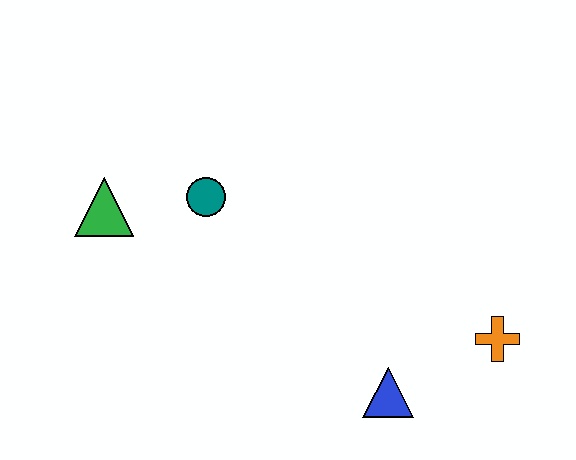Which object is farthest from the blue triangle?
The green triangle is farthest from the blue triangle.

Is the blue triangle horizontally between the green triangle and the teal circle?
No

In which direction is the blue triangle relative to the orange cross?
The blue triangle is to the left of the orange cross.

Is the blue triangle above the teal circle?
No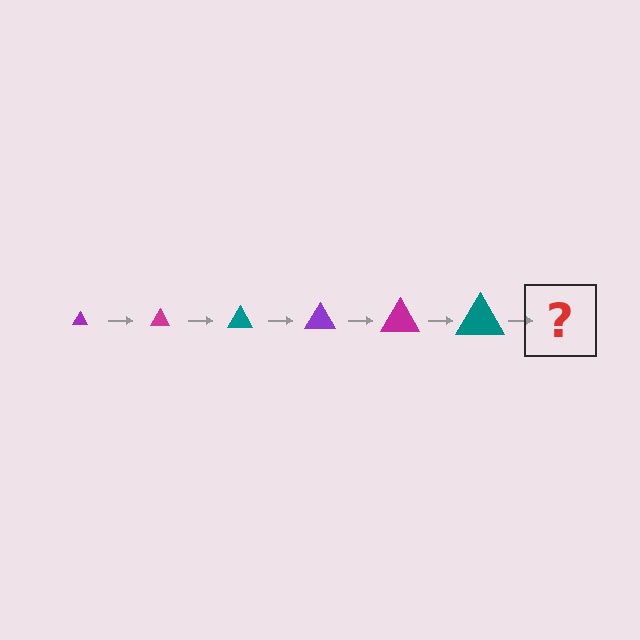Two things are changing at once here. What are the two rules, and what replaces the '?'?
The two rules are that the triangle grows larger each step and the color cycles through purple, magenta, and teal. The '?' should be a purple triangle, larger than the previous one.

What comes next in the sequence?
The next element should be a purple triangle, larger than the previous one.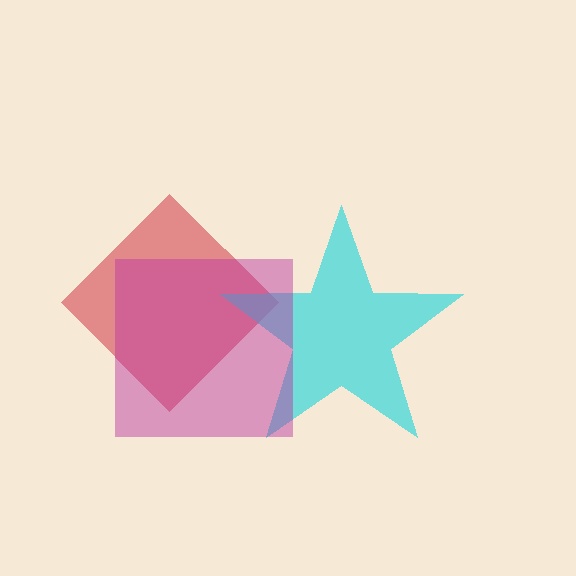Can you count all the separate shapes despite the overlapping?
Yes, there are 3 separate shapes.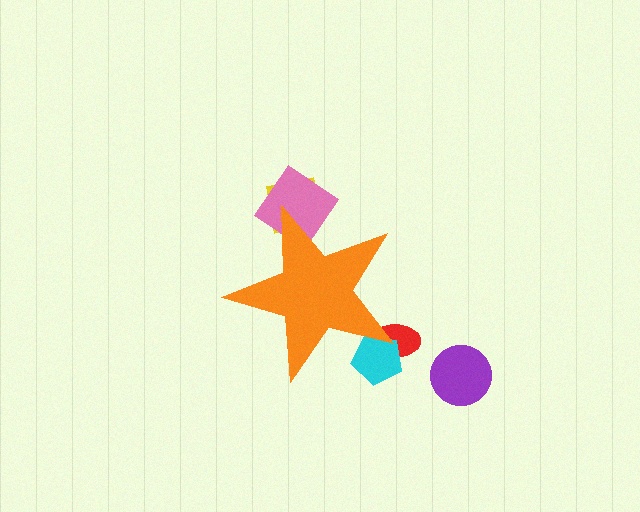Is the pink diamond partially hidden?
Yes, the pink diamond is partially hidden behind the orange star.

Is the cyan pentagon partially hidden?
Yes, the cyan pentagon is partially hidden behind the orange star.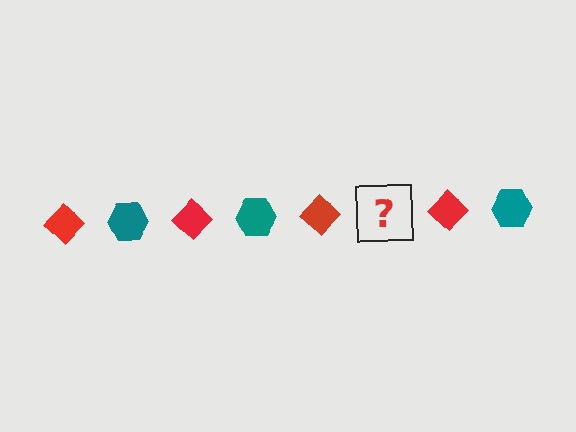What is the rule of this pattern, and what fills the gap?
The rule is that the pattern alternates between red diamond and teal hexagon. The gap should be filled with a teal hexagon.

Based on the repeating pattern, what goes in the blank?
The blank should be a teal hexagon.